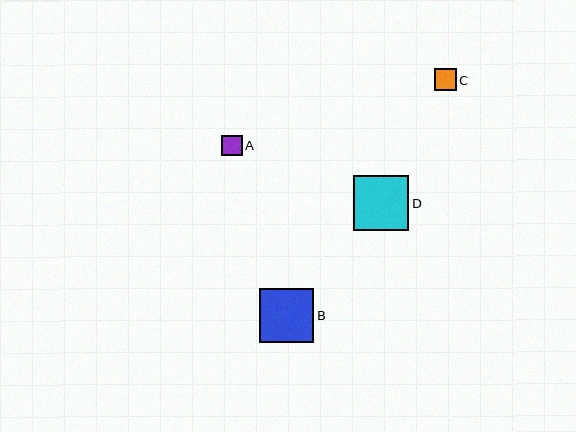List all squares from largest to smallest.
From largest to smallest: D, B, C, A.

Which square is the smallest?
Square A is the smallest with a size of approximately 20 pixels.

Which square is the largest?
Square D is the largest with a size of approximately 56 pixels.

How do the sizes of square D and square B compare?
Square D and square B are approximately the same size.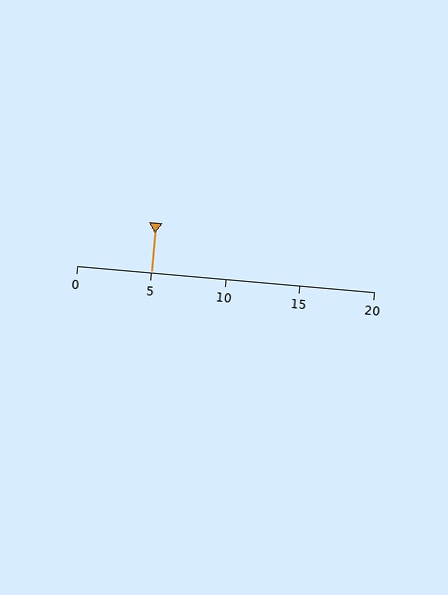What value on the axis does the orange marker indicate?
The marker indicates approximately 5.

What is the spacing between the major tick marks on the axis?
The major ticks are spaced 5 apart.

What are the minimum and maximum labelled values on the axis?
The axis runs from 0 to 20.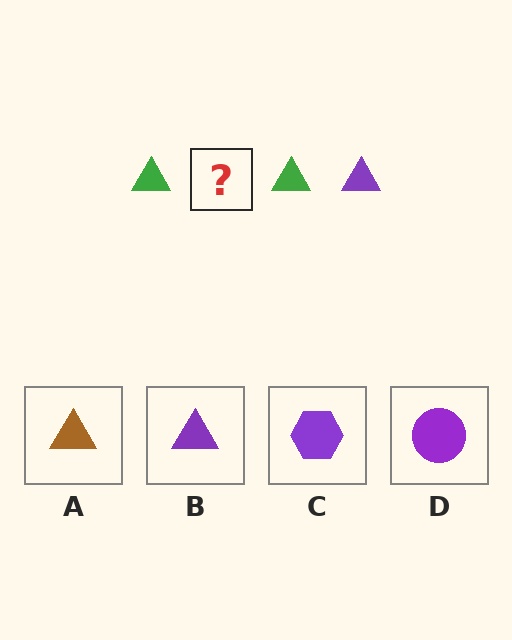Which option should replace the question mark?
Option B.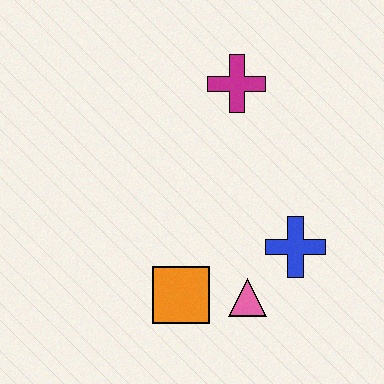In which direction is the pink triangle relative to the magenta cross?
The pink triangle is below the magenta cross.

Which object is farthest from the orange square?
The magenta cross is farthest from the orange square.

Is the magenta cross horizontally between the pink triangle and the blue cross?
No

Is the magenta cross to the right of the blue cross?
No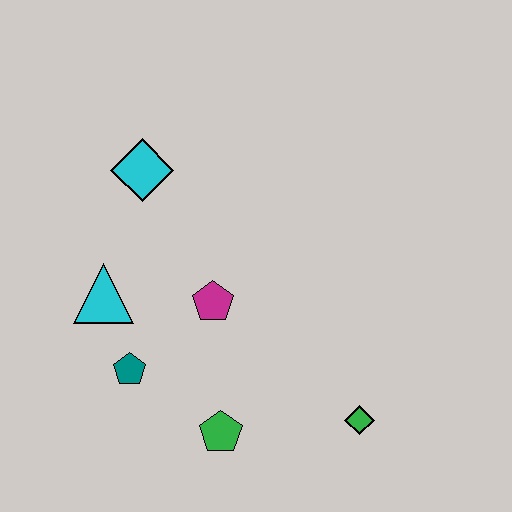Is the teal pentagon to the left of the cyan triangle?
No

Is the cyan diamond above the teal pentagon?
Yes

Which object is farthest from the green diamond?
The cyan diamond is farthest from the green diamond.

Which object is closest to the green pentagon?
The teal pentagon is closest to the green pentagon.